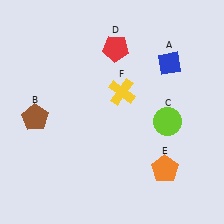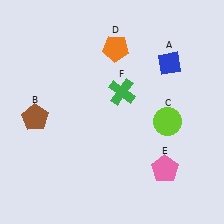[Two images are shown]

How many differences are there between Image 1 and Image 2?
There are 3 differences between the two images.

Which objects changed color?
D changed from red to orange. E changed from orange to pink. F changed from yellow to green.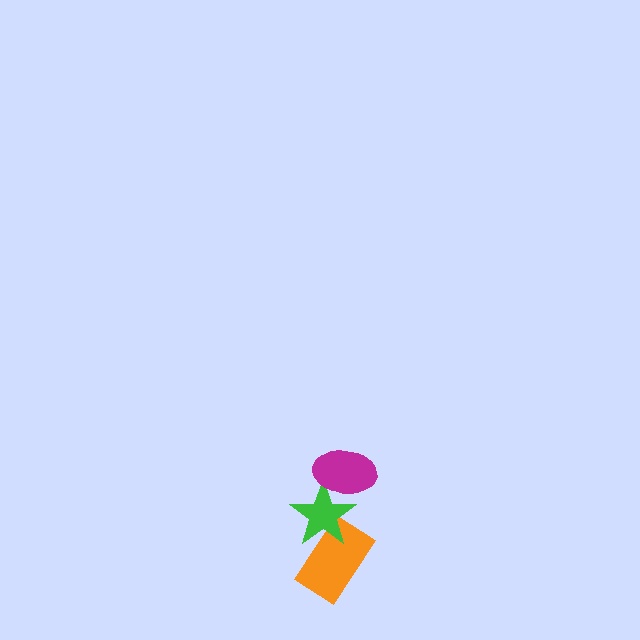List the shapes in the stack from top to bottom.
From top to bottom: the magenta ellipse, the green star, the orange rectangle.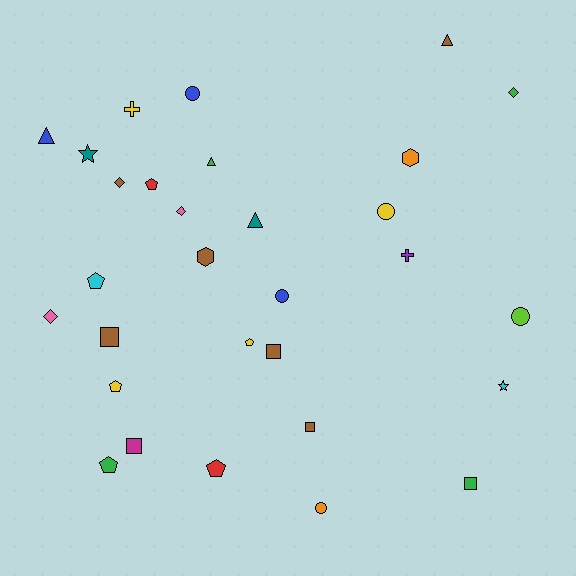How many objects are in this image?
There are 30 objects.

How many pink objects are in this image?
There are 2 pink objects.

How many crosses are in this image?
There are 2 crosses.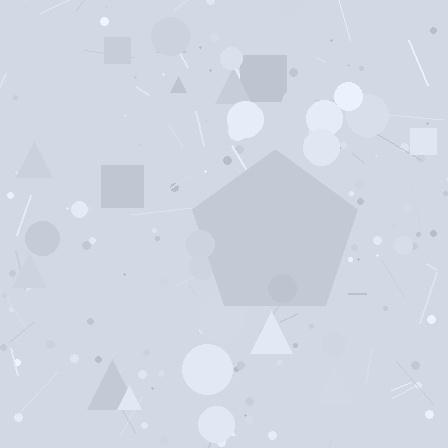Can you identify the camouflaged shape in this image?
The camouflaged shape is a pentagon.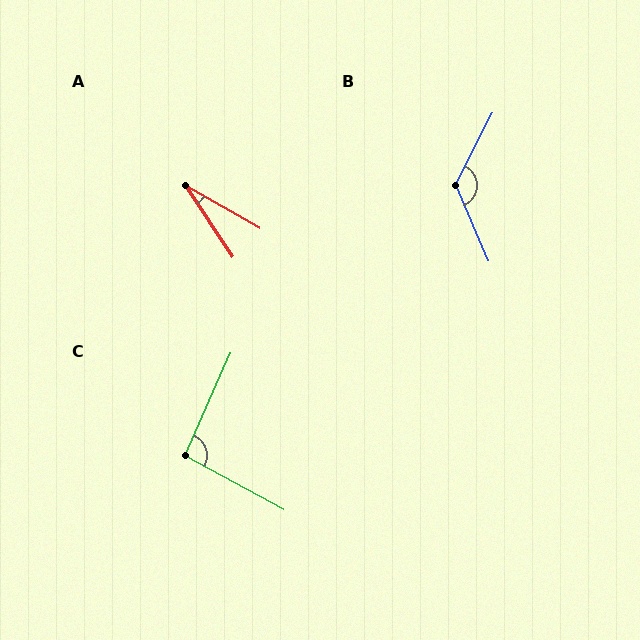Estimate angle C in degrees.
Approximately 95 degrees.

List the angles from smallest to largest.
A (27°), C (95°), B (129°).